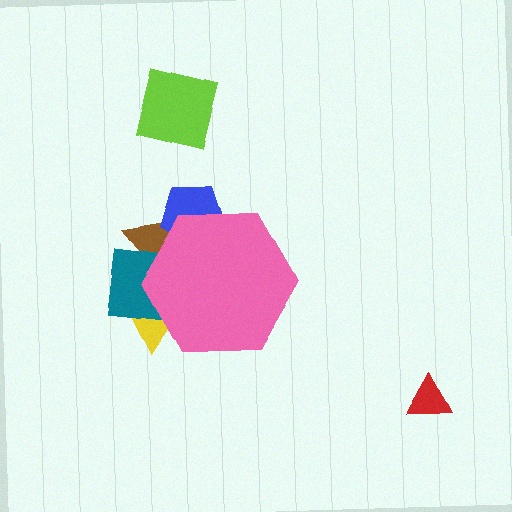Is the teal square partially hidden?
Yes, the teal square is partially hidden behind the pink hexagon.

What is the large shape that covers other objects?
A pink hexagon.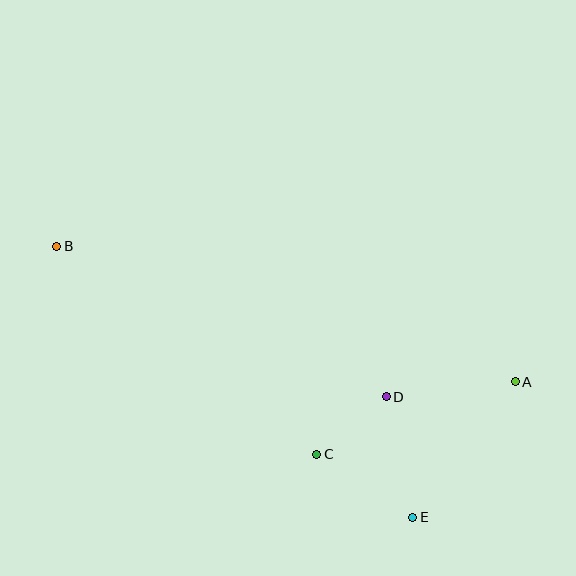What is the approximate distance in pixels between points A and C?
The distance between A and C is approximately 211 pixels.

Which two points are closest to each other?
Points C and D are closest to each other.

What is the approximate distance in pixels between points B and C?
The distance between B and C is approximately 333 pixels.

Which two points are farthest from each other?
Points A and B are farthest from each other.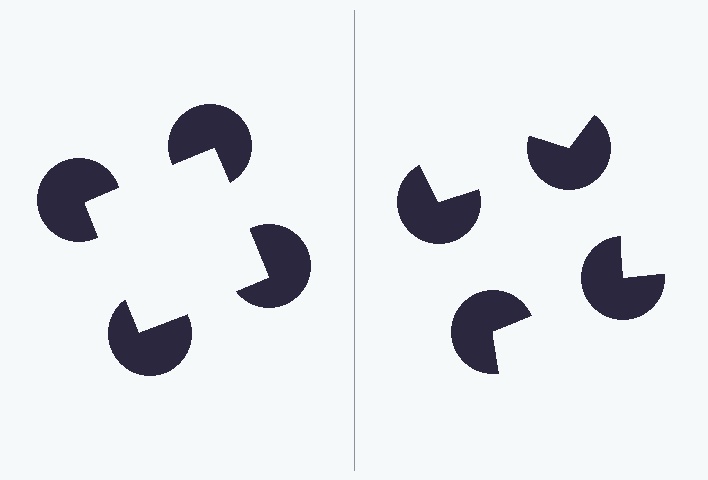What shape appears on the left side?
An illusory square.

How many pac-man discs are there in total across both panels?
8 — 4 on each side.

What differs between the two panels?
The pac-man discs are positioned identically on both sides; only the wedge orientations differ. On the left they align to a square; on the right they are misaligned.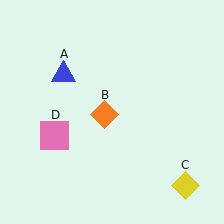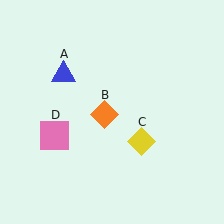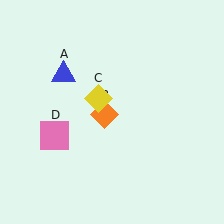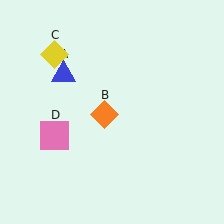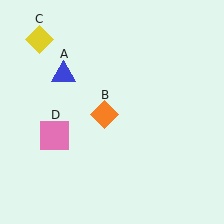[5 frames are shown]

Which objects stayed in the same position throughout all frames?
Blue triangle (object A) and orange diamond (object B) and pink square (object D) remained stationary.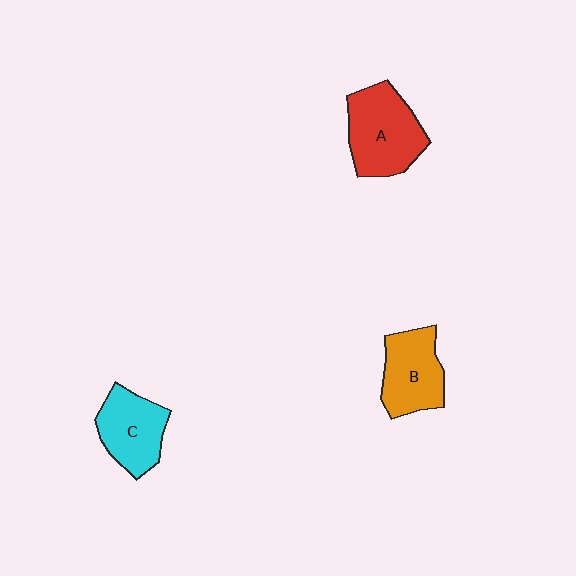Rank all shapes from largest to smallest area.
From largest to smallest: A (red), B (orange), C (cyan).